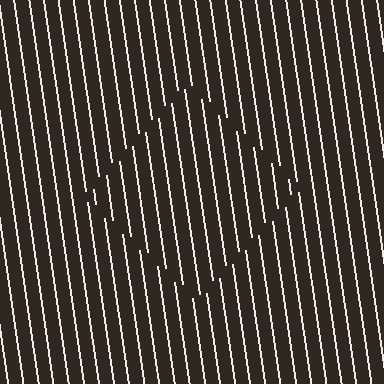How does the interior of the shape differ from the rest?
The interior of the shape contains the same grating, shifted by half a period — the contour is defined by the phase discontinuity where line-ends from the inner and outer gratings abut.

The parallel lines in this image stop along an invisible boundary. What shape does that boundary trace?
An illusory square. The interior of the shape contains the same grating, shifted by half a period — the contour is defined by the phase discontinuity where line-ends from the inner and outer gratings abut.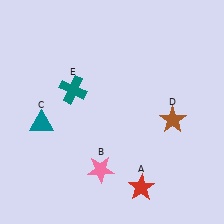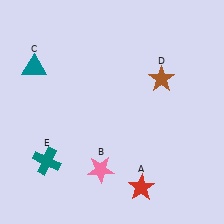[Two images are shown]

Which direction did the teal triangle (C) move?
The teal triangle (C) moved up.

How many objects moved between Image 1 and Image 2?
3 objects moved between the two images.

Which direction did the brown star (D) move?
The brown star (D) moved up.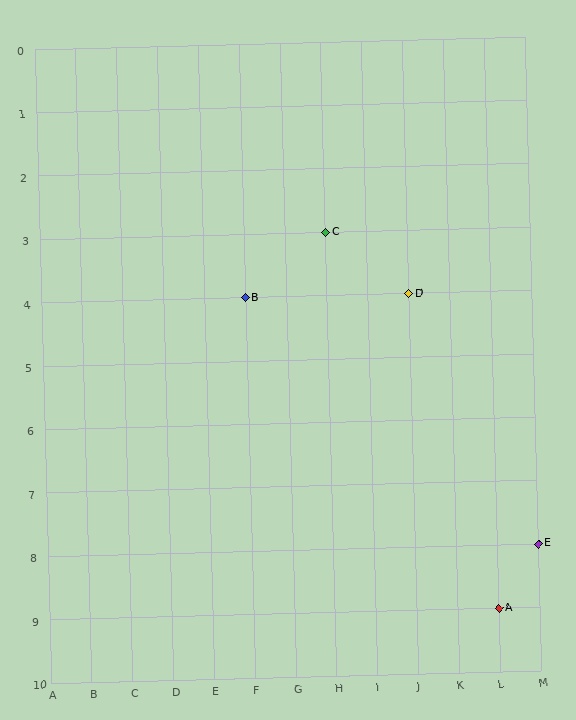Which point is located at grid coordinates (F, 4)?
Point B is at (F, 4).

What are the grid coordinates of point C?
Point C is at grid coordinates (H, 3).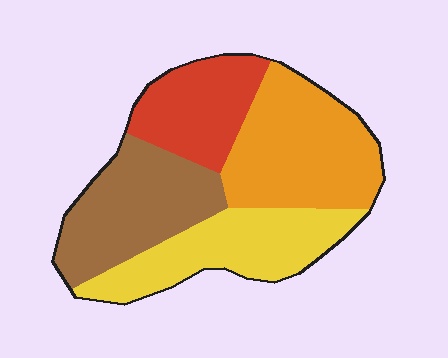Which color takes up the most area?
Orange, at roughly 30%.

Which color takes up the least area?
Red, at roughly 20%.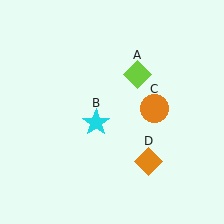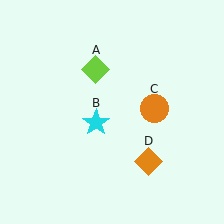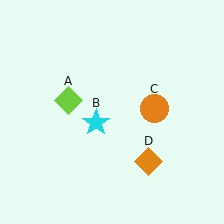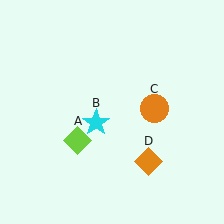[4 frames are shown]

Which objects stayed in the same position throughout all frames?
Cyan star (object B) and orange circle (object C) and orange diamond (object D) remained stationary.